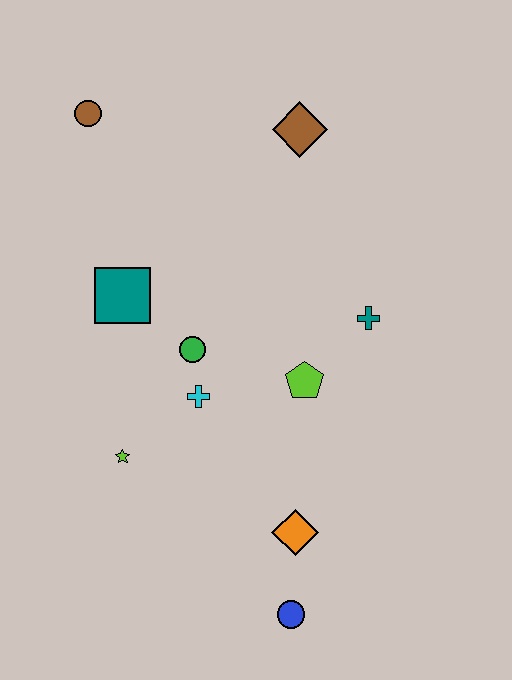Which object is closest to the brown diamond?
The teal cross is closest to the brown diamond.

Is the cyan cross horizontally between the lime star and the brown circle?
No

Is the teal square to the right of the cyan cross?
No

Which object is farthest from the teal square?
The blue circle is farthest from the teal square.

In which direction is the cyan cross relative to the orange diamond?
The cyan cross is above the orange diamond.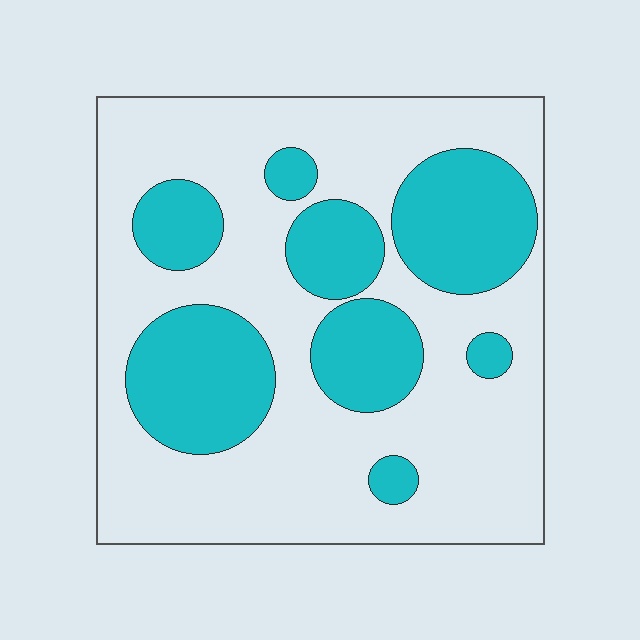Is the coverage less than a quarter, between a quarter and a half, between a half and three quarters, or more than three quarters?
Between a quarter and a half.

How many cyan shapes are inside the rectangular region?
8.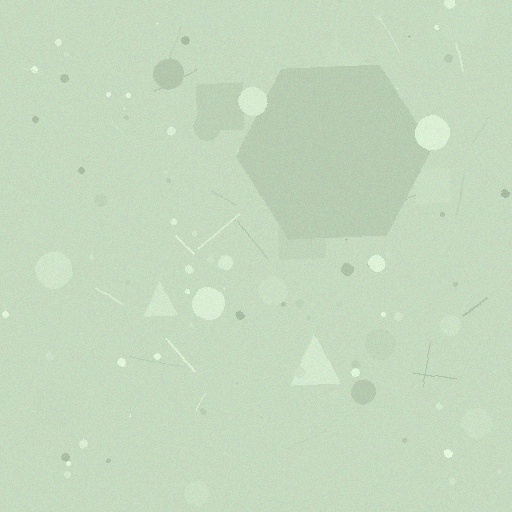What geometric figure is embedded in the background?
A hexagon is embedded in the background.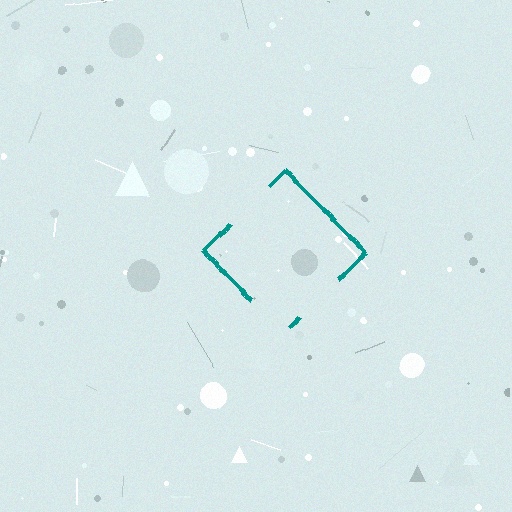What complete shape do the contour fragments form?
The contour fragments form a diamond.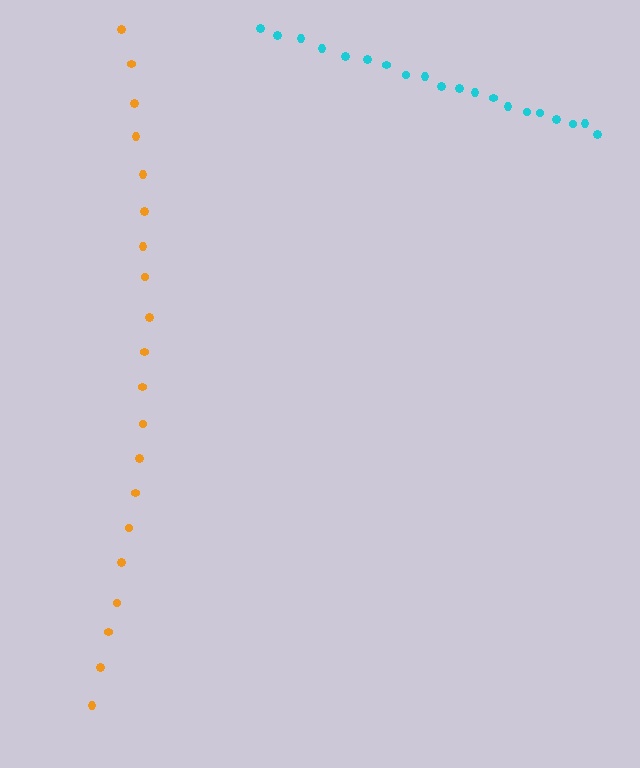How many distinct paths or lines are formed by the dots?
There are 2 distinct paths.